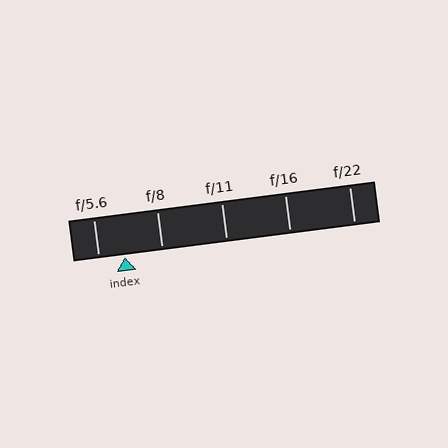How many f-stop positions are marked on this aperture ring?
There are 5 f-stop positions marked.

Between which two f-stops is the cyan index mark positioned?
The index mark is between f/5.6 and f/8.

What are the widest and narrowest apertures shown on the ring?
The widest aperture shown is f/5.6 and the narrowest is f/22.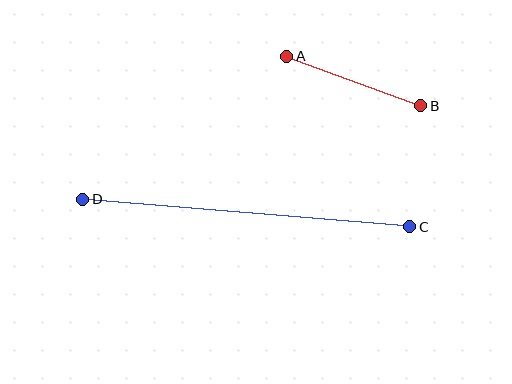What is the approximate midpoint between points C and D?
The midpoint is at approximately (246, 213) pixels.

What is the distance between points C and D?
The distance is approximately 328 pixels.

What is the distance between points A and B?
The distance is approximately 143 pixels.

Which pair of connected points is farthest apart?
Points C and D are farthest apart.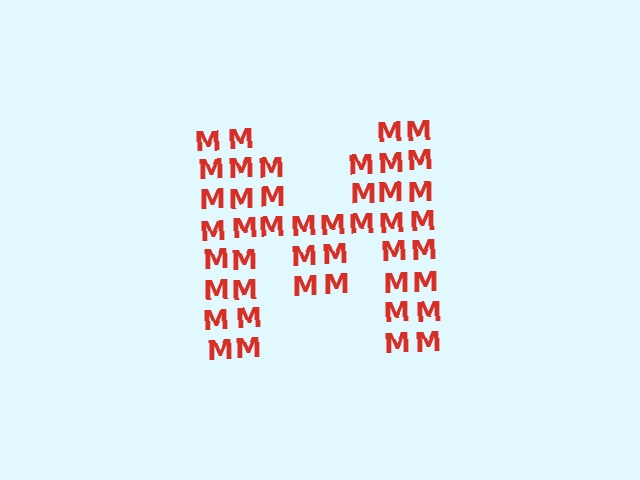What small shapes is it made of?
It is made of small letter M's.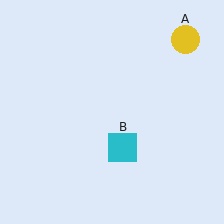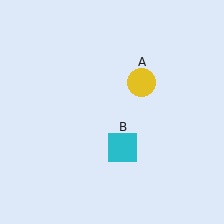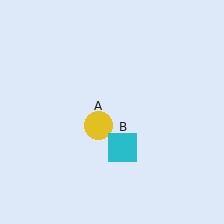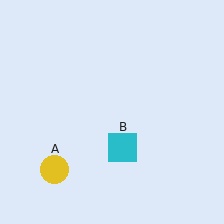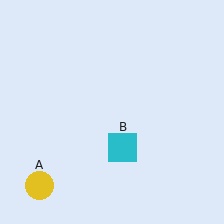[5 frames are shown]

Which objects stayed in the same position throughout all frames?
Cyan square (object B) remained stationary.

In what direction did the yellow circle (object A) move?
The yellow circle (object A) moved down and to the left.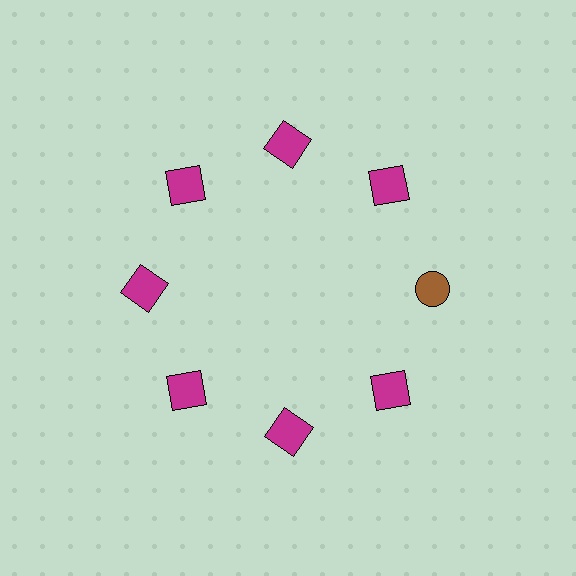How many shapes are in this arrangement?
There are 8 shapes arranged in a ring pattern.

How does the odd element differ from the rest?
It differs in both color (brown instead of magenta) and shape (circle instead of square).